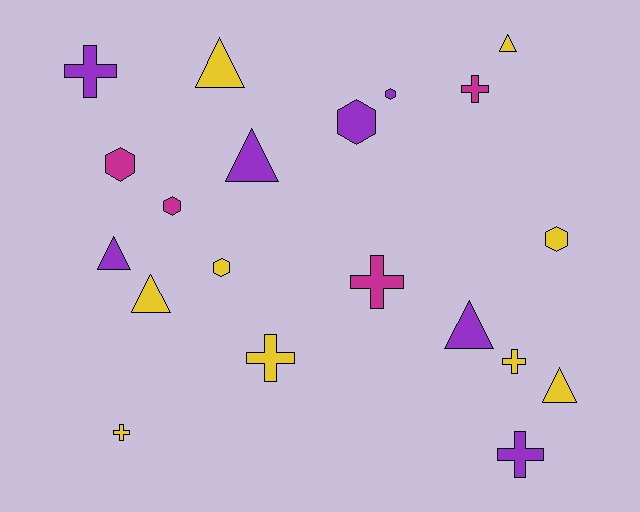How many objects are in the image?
There are 20 objects.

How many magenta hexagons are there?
There are 2 magenta hexagons.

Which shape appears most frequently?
Triangle, with 7 objects.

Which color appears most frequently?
Yellow, with 9 objects.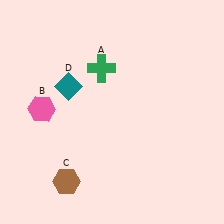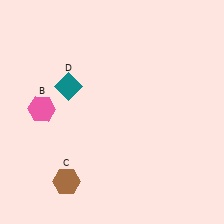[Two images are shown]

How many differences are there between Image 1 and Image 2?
There is 1 difference between the two images.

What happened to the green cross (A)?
The green cross (A) was removed in Image 2. It was in the top-left area of Image 1.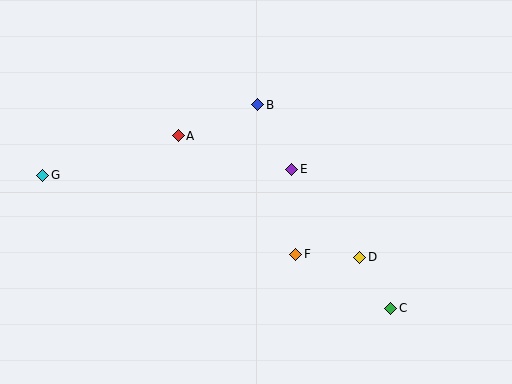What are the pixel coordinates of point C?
Point C is at (391, 308).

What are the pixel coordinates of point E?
Point E is at (292, 169).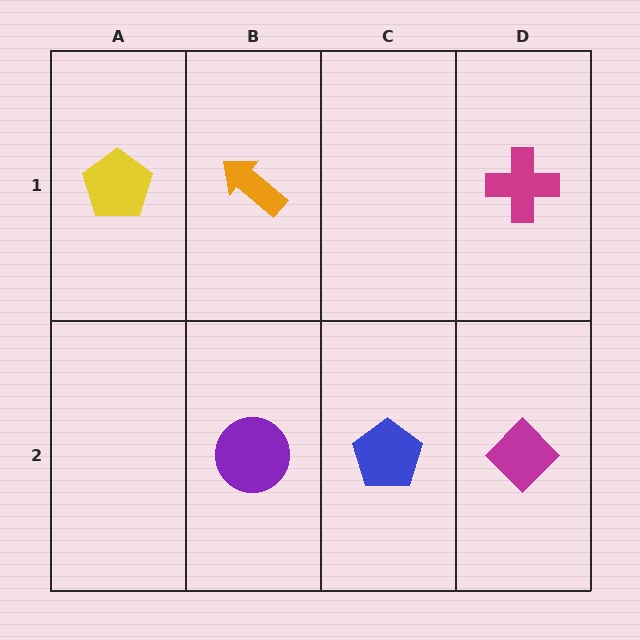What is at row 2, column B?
A purple circle.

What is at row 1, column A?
A yellow pentagon.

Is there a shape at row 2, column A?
No, that cell is empty.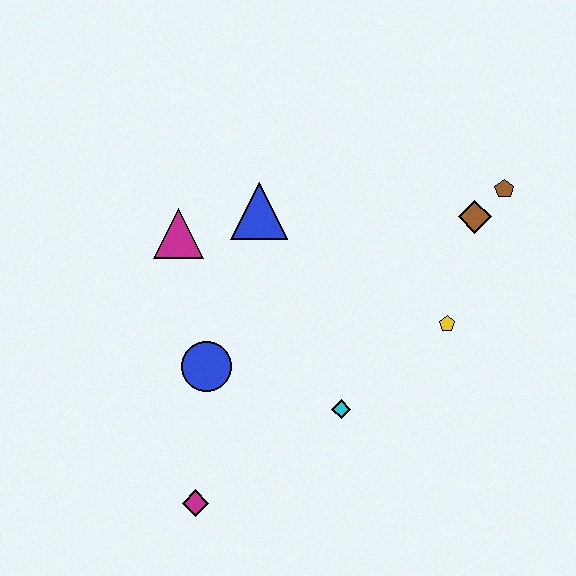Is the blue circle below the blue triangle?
Yes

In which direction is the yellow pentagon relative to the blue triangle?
The yellow pentagon is to the right of the blue triangle.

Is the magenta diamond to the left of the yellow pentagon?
Yes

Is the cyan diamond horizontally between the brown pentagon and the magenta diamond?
Yes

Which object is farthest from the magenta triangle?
The brown pentagon is farthest from the magenta triangle.